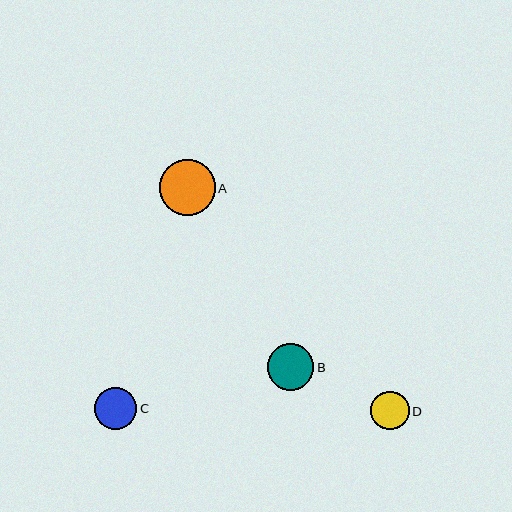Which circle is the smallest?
Circle D is the smallest with a size of approximately 38 pixels.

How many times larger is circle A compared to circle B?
Circle A is approximately 1.2 times the size of circle B.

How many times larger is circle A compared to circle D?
Circle A is approximately 1.5 times the size of circle D.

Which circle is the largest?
Circle A is the largest with a size of approximately 56 pixels.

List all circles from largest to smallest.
From largest to smallest: A, B, C, D.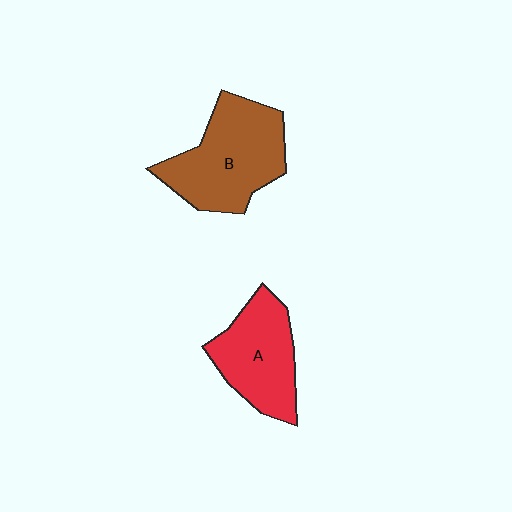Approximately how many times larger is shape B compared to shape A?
Approximately 1.3 times.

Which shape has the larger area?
Shape B (brown).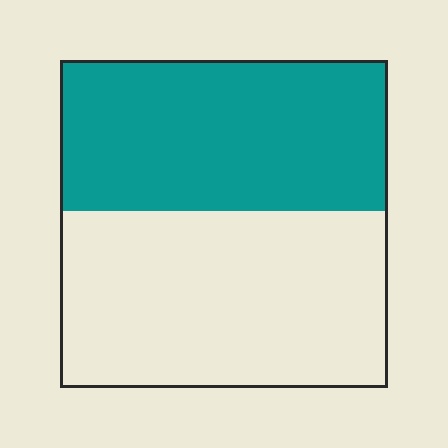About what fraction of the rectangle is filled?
About one half (1/2).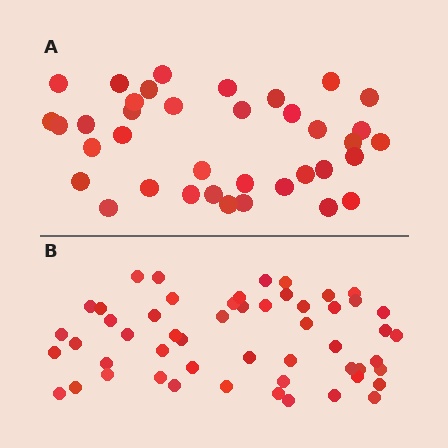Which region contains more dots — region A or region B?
Region B (the bottom region) has more dots.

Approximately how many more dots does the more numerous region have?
Region B has approximately 15 more dots than region A.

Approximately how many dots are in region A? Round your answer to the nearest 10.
About 40 dots. (The exact count is 37, which rounds to 40.)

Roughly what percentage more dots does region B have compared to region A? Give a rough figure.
About 45% more.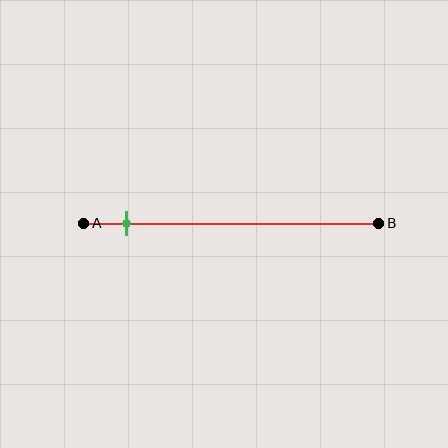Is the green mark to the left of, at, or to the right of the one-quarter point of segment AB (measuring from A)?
The green mark is to the left of the one-quarter point of segment AB.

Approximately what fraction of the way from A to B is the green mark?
The green mark is approximately 15% of the way from A to B.